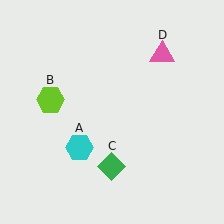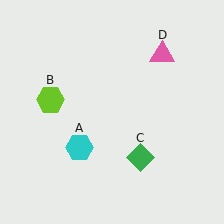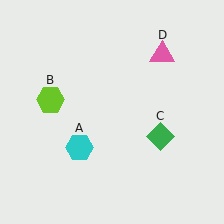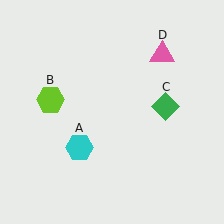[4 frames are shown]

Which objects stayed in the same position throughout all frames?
Cyan hexagon (object A) and lime hexagon (object B) and pink triangle (object D) remained stationary.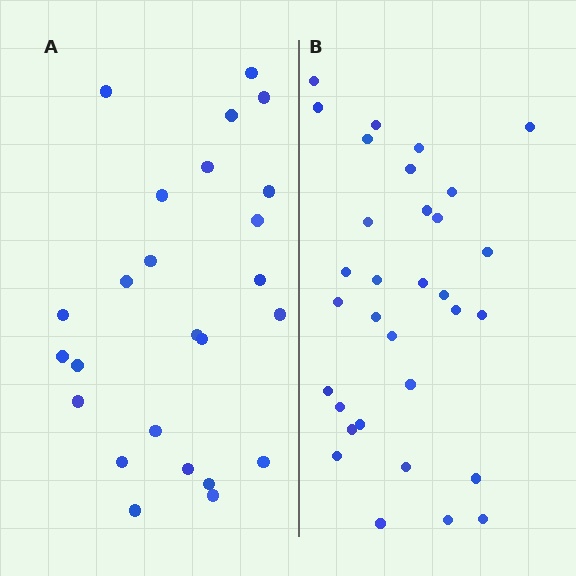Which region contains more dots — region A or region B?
Region B (the right region) has more dots.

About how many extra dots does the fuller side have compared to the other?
Region B has roughly 8 or so more dots than region A.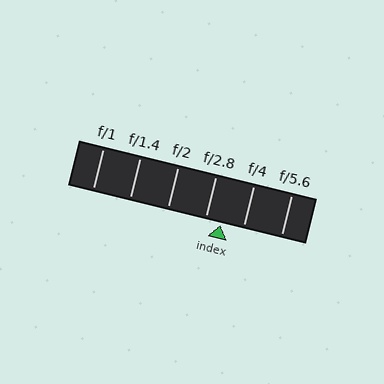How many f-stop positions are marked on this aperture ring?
There are 6 f-stop positions marked.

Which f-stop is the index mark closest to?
The index mark is closest to f/2.8.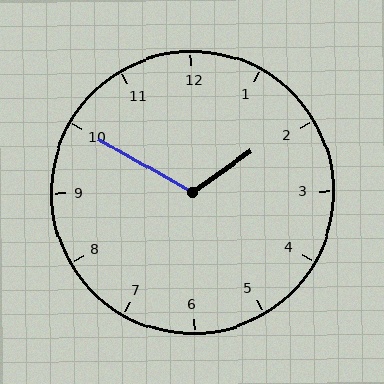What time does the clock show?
1:50.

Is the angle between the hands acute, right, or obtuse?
It is obtuse.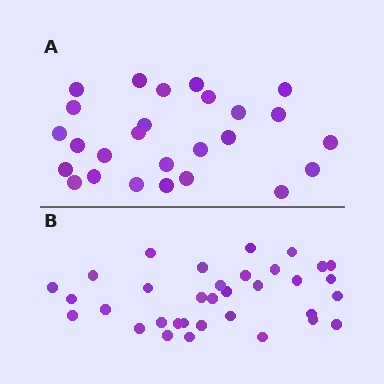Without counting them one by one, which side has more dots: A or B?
Region B (the bottom region) has more dots.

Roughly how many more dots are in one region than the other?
Region B has roughly 8 or so more dots than region A.